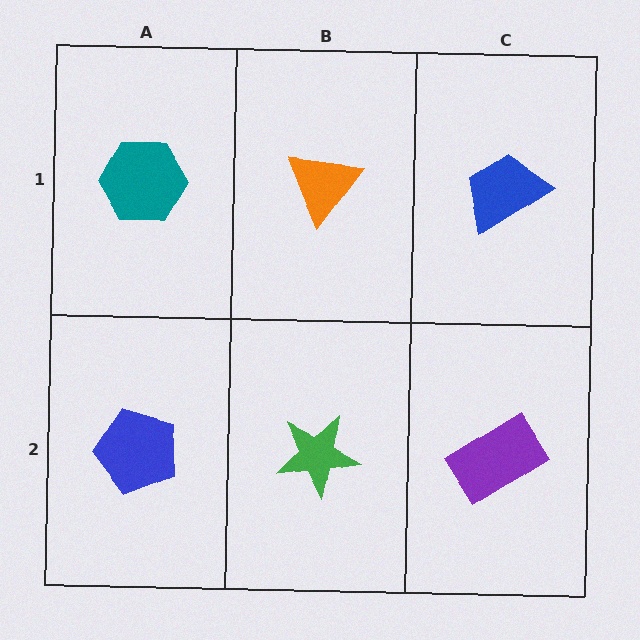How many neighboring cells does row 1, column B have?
3.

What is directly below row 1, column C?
A purple rectangle.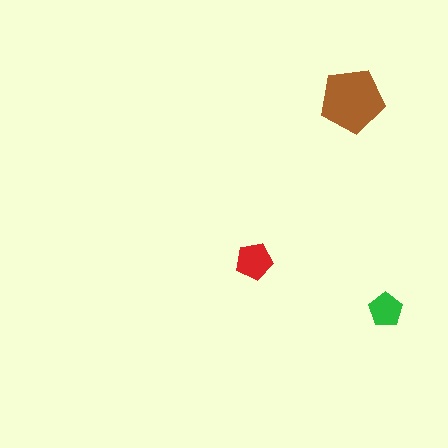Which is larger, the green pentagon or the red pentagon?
The red one.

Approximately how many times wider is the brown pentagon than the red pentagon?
About 1.5 times wider.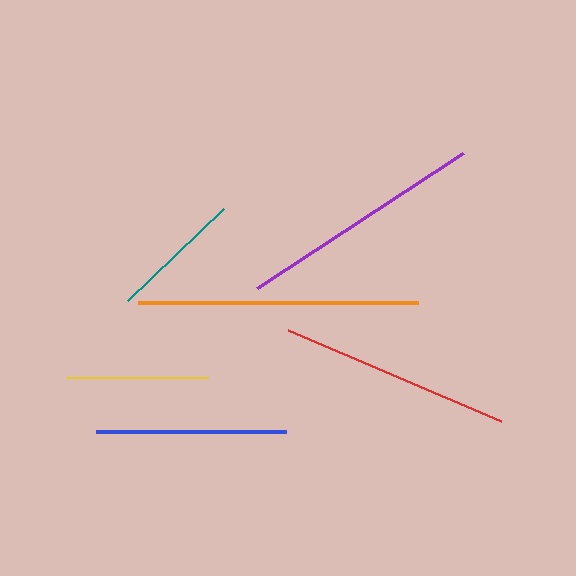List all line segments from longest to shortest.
From longest to shortest: orange, purple, red, blue, yellow, teal.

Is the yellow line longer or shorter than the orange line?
The orange line is longer than the yellow line.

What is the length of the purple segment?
The purple segment is approximately 247 pixels long.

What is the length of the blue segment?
The blue segment is approximately 190 pixels long.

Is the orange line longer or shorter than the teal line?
The orange line is longer than the teal line.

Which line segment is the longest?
The orange line is the longest at approximately 280 pixels.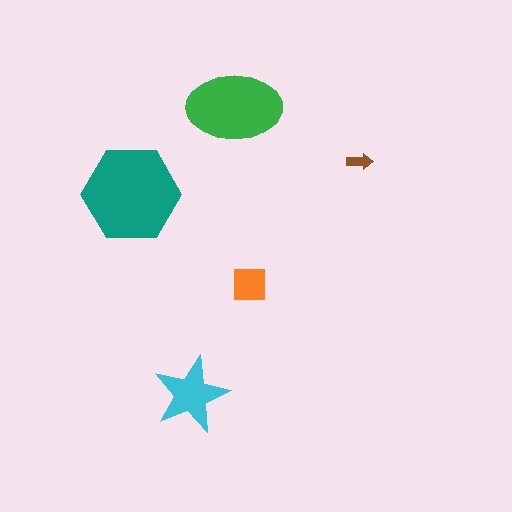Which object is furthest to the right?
The brown arrow is rightmost.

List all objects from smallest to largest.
The brown arrow, the orange square, the cyan star, the green ellipse, the teal hexagon.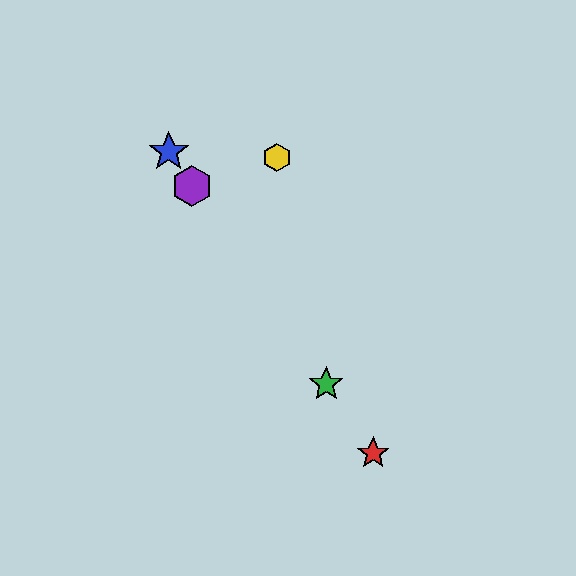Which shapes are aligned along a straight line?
The red star, the blue star, the green star, the purple hexagon are aligned along a straight line.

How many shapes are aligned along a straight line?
4 shapes (the red star, the blue star, the green star, the purple hexagon) are aligned along a straight line.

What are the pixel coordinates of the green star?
The green star is at (326, 384).